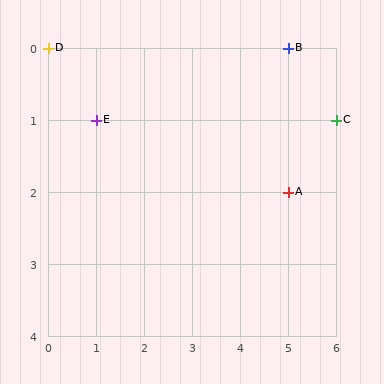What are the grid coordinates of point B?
Point B is at grid coordinates (5, 0).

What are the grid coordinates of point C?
Point C is at grid coordinates (6, 1).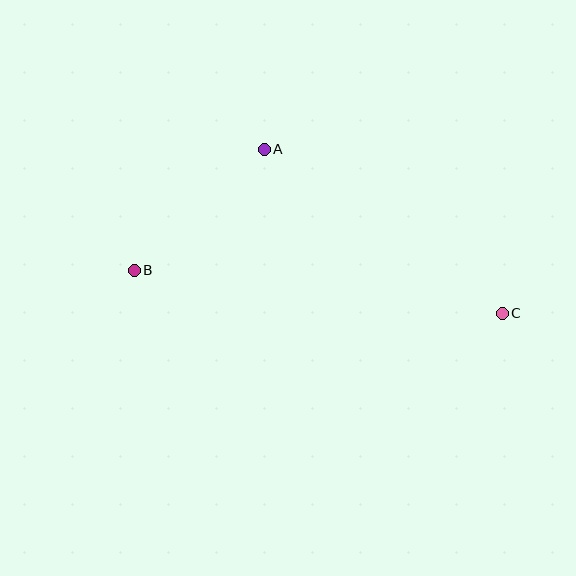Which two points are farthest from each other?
Points B and C are farthest from each other.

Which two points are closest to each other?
Points A and B are closest to each other.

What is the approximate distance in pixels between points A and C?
The distance between A and C is approximately 289 pixels.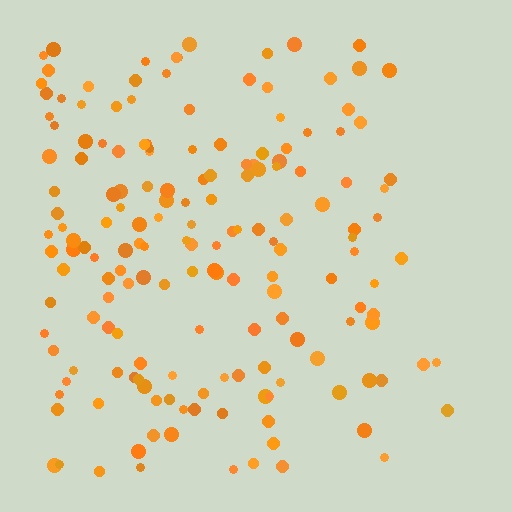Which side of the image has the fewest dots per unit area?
The right.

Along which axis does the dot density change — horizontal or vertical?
Horizontal.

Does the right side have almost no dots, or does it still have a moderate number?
Still a moderate number, just noticeably fewer than the left.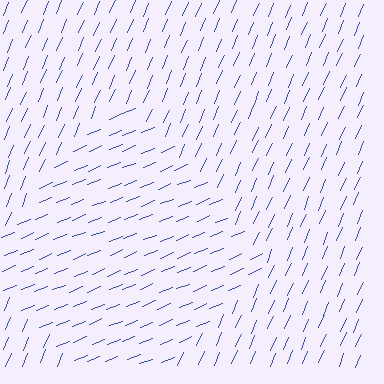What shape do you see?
I see a diamond.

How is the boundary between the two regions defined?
The boundary is defined purely by a change in line orientation (approximately 45 degrees difference). All lines are the same color and thickness.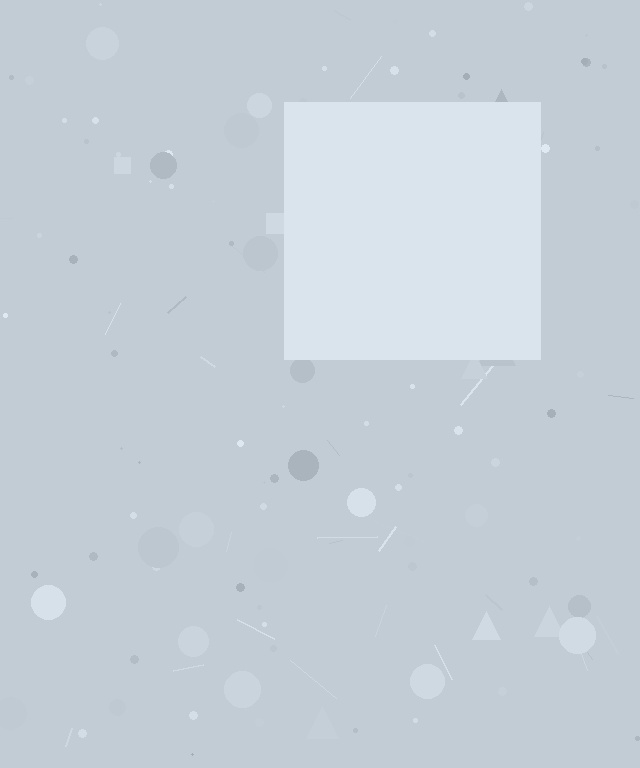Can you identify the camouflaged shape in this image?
The camouflaged shape is a square.